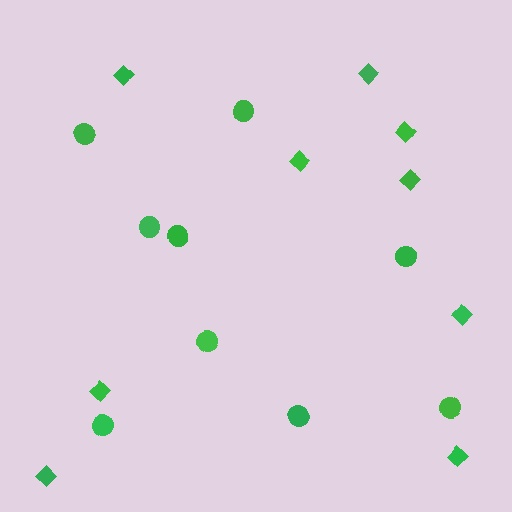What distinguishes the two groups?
There are 2 groups: one group of diamonds (9) and one group of circles (9).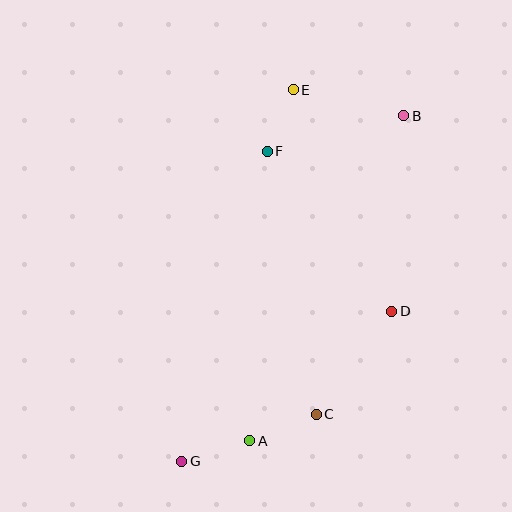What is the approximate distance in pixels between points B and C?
The distance between B and C is approximately 311 pixels.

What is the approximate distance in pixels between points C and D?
The distance between C and D is approximately 128 pixels.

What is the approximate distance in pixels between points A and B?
The distance between A and B is approximately 360 pixels.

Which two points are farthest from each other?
Points B and G are farthest from each other.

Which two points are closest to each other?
Points E and F are closest to each other.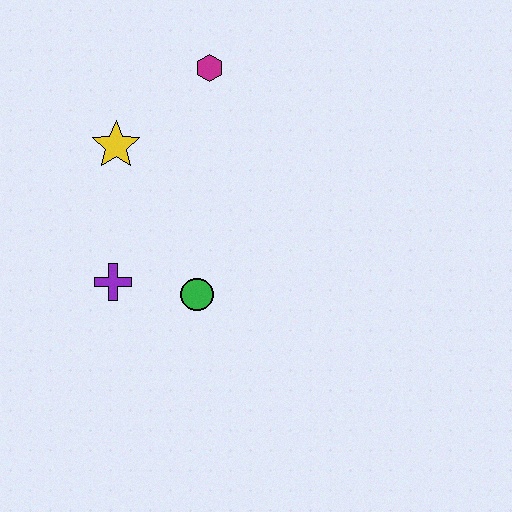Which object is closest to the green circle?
The purple cross is closest to the green circle.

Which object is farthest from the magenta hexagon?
The purple cross is farthest from the magenta hexagon.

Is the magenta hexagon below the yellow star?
No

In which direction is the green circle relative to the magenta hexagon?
The green circle is below the magenta hexagon.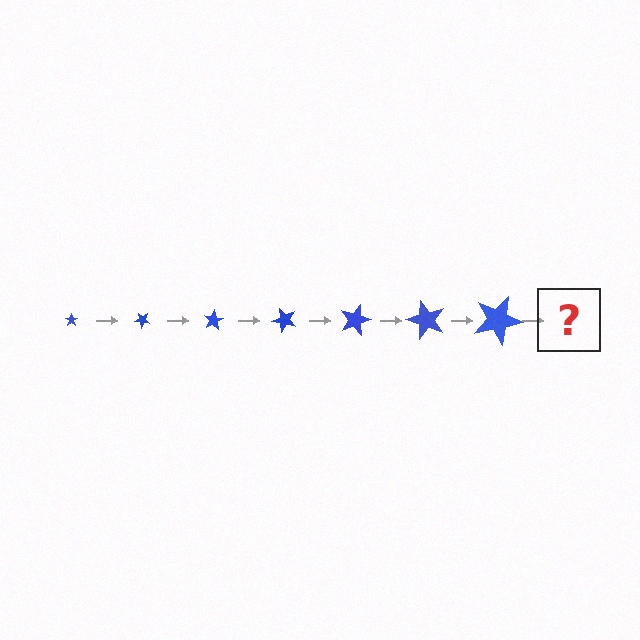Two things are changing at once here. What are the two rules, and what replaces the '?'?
The two rules are that the star grows larger each step and it rotates 40 degrees each step. The '?' should be a star, larger than the previous one and rotated 280 degrees from the start.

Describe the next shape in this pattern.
It should be a star, larger than the previous one and rotated 280 degrees from the start.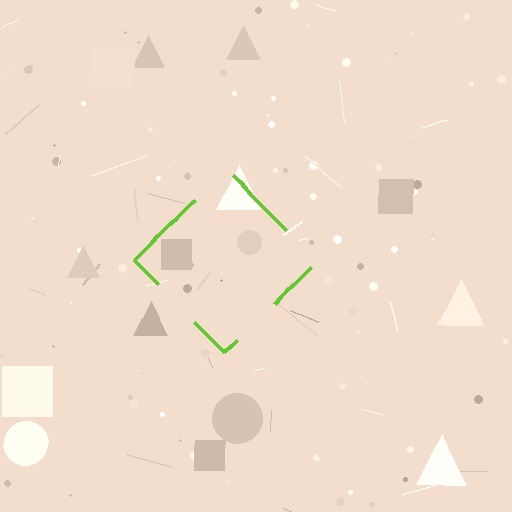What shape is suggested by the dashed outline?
The dashed outline suggests a diamond.